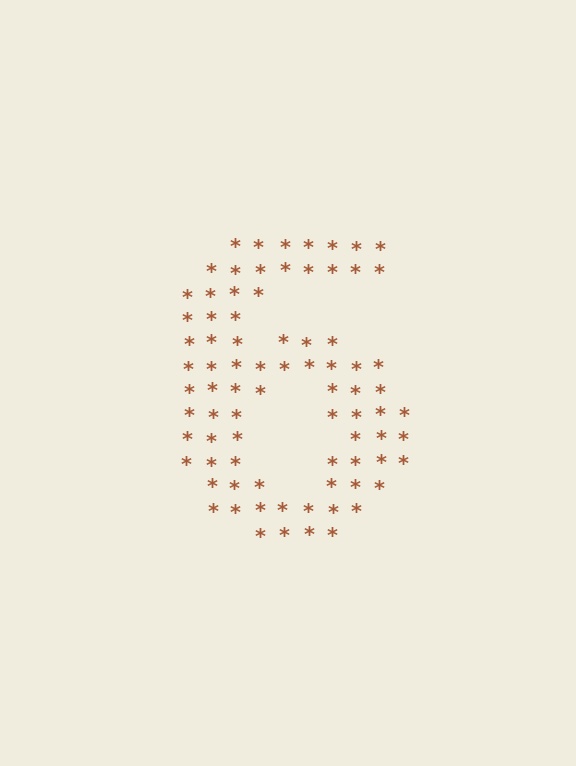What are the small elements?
The small elements are asterisks.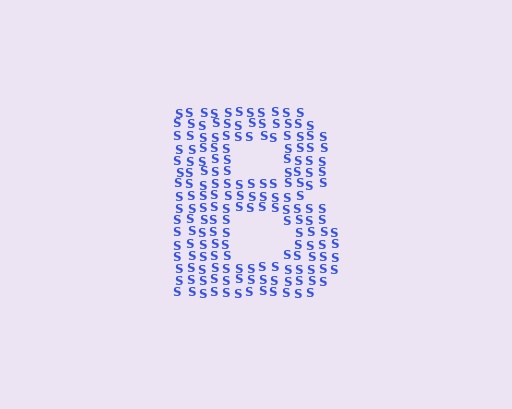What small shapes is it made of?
It is made of small letter S's.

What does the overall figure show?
The overall figure shows the letter B.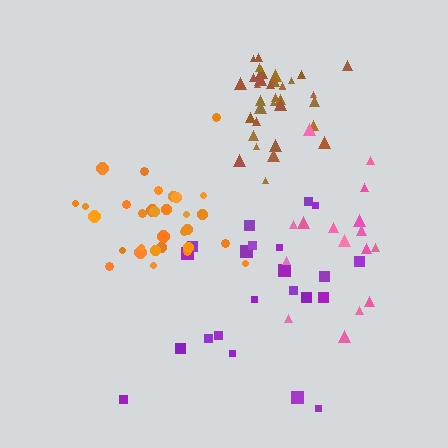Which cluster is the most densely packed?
Brown.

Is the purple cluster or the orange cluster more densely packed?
Orange.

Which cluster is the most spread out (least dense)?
Purple.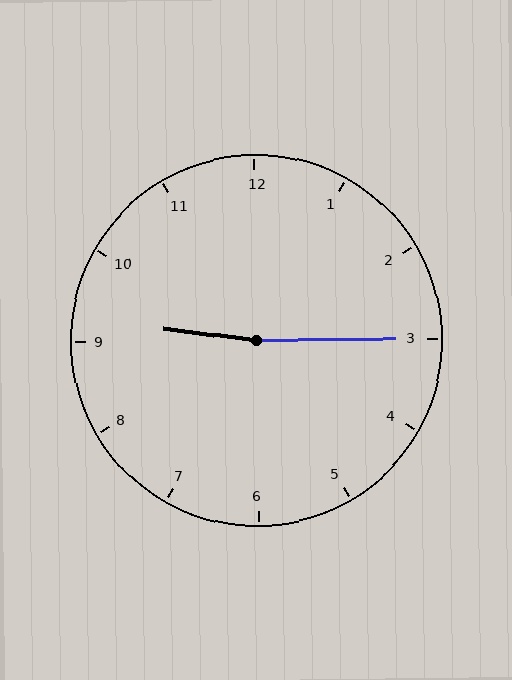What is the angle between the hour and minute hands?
Approximately 172 degrees.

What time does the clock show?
9:15.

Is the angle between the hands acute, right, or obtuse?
It is obtuse.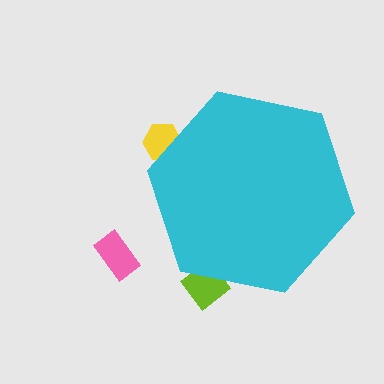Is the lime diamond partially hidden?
Yes, the lime diamond is partially hidden behind the cyan hexagon.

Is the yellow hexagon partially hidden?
Yes, the yellow hexagon is partially hidden behind the cyan hexagon.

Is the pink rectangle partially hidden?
No, the pink rectangle is fully visible.